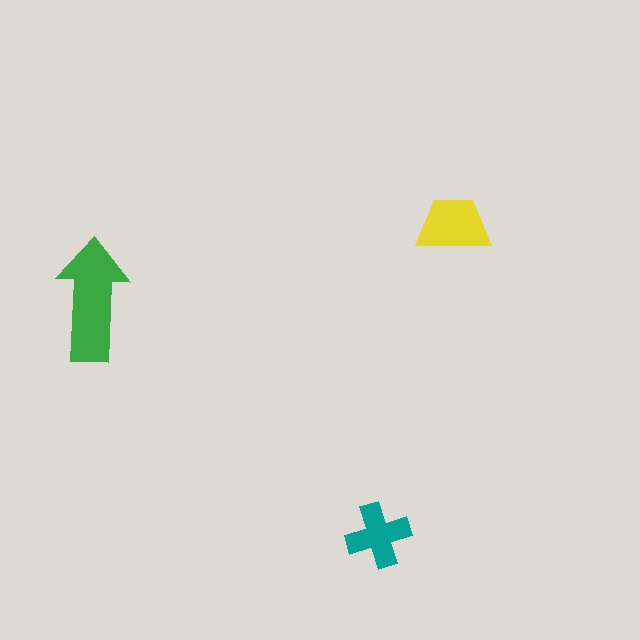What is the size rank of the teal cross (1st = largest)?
3rd.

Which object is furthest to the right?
The yellow trapezoid is rightmost.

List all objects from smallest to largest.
The teal cross, the yellow trapezoid, the green arrow.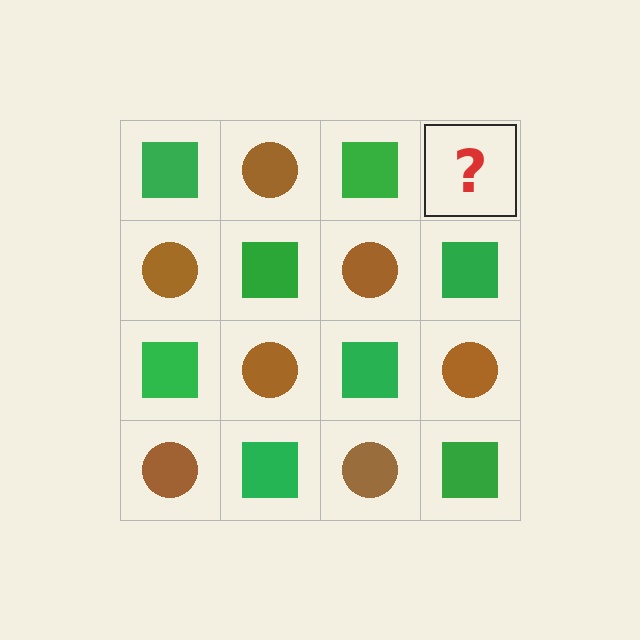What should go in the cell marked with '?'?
The missing cell should contain a brown circle.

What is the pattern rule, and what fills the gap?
The rule is that it alternates green square and brown circle in a checkerboard pattern. The gap should be filled with a brown circle.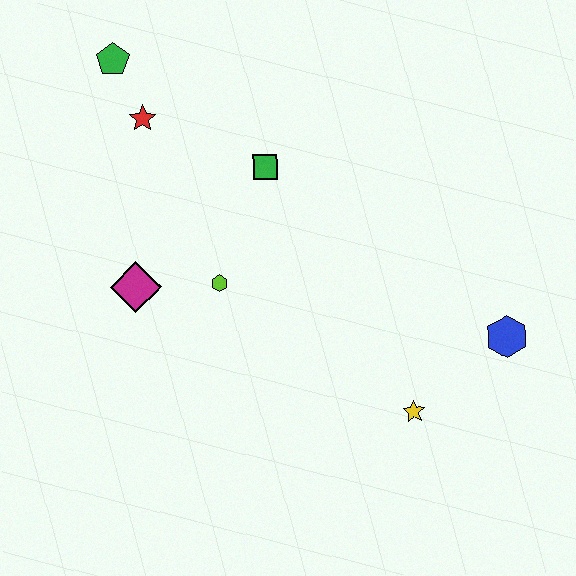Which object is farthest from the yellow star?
The green pentagon is farthest from the yellow star.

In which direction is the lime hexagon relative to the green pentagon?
The lime hexagon is below the green pentagon.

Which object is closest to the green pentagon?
The red star is closest to the green pentagon.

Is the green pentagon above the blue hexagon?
Yes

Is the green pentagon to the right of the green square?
No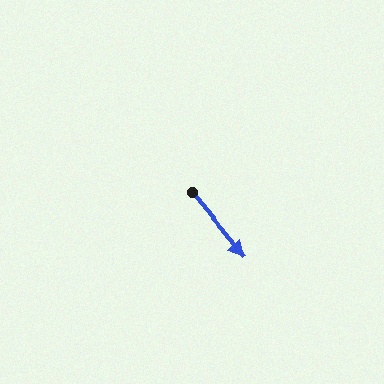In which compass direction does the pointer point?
Southeast.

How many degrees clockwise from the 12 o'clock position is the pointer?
Approximately 141 degrees.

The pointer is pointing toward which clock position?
Roughly 5 o'clock.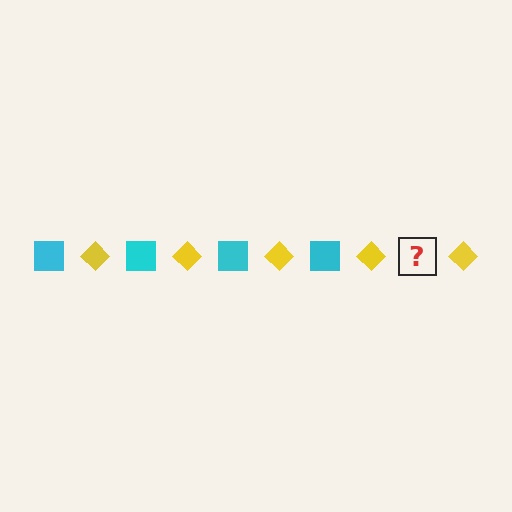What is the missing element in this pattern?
The missing element is a cyan square.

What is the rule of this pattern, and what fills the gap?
The rule is that the pattern alternates between cyan square and yellow diamond. The gap should be filled with a cyan square.